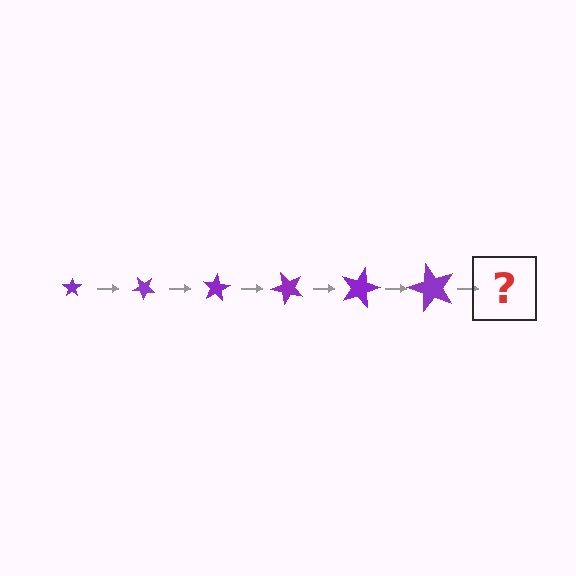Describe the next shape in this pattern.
It should be a star, larger than the previous one and rotated 240 degrees from the start.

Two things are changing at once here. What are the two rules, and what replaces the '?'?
The two rules are that the star grows larger each step and it rotates 40 degrees each step. The '?' should be a star, larger than the previous one and rotated 240 degrees from the start.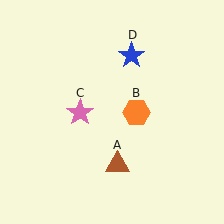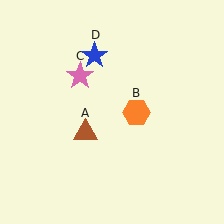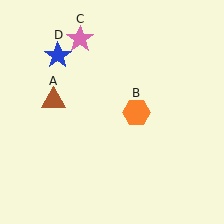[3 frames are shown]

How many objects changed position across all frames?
3 objects changed position: brown triangle (object A), pink star (object C), blue star (object D).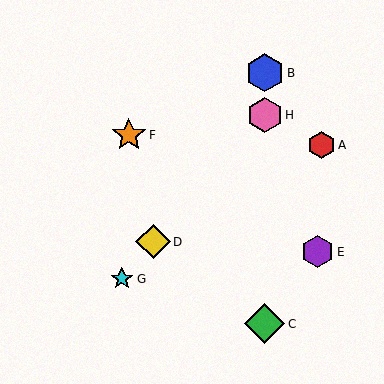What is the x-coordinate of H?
Object H is at x≈265.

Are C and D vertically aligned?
No, C is at x≈265 and D is at x≈153.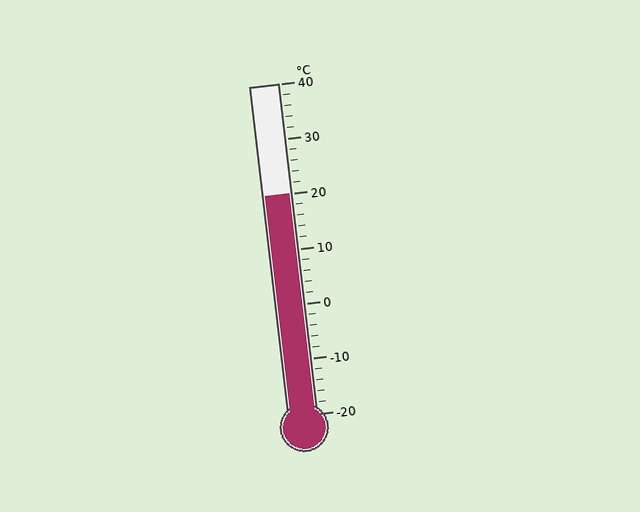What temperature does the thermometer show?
The thermometer shows approximately 20°C.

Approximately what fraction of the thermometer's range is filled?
The thermometer is filled to approximately 65% of its range.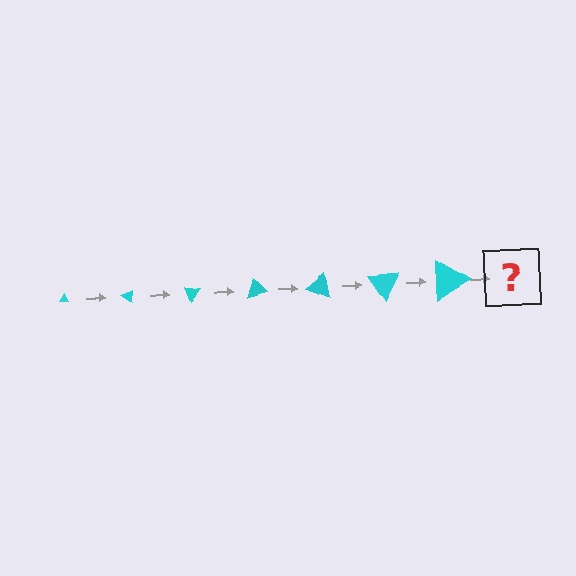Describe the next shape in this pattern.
It should be a triangle, larger than the previous one and rotated 245 degrees from the start.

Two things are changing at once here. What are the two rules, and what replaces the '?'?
The two rules are that the triangle grows larger each step and it rotates 35 degrees each step. The '?' should be a triangle, larger than the previous one and rotated 245 degrees from the start.